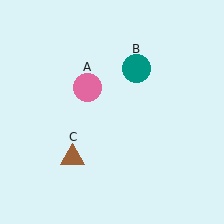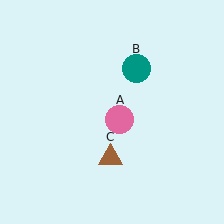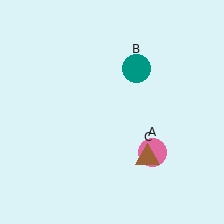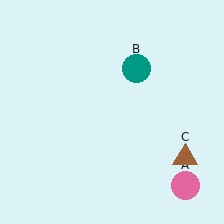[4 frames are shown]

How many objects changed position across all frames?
2 objects changed position: pink circle (object A), brown triangle (object C).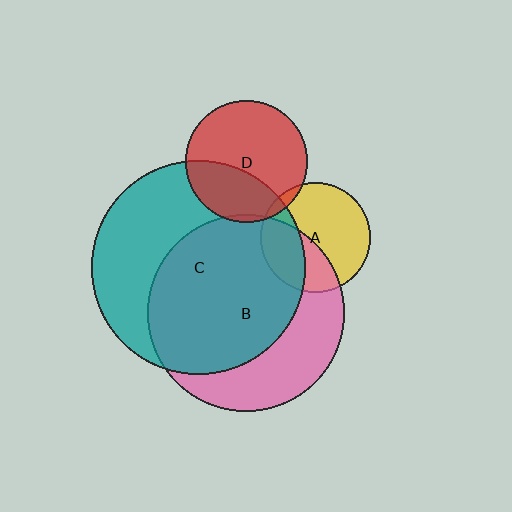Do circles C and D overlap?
Yes.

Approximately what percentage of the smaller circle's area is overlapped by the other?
Approximately 35%.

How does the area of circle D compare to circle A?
Approximately 1.2 times.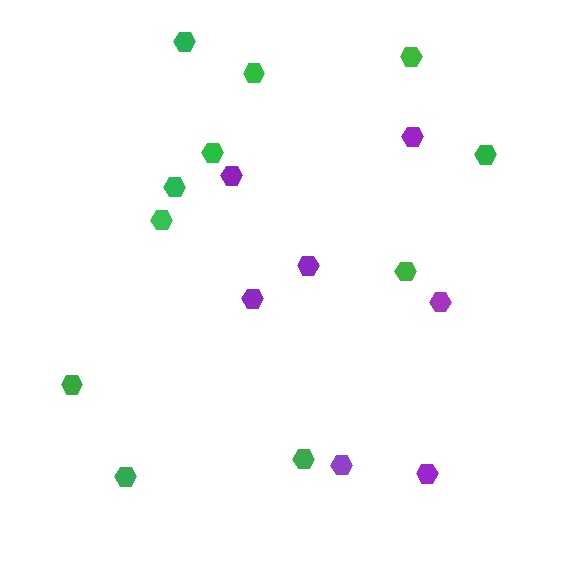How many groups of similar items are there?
There are 2 groups: one group of purple hexagons (7) and one group of green hexagons (11).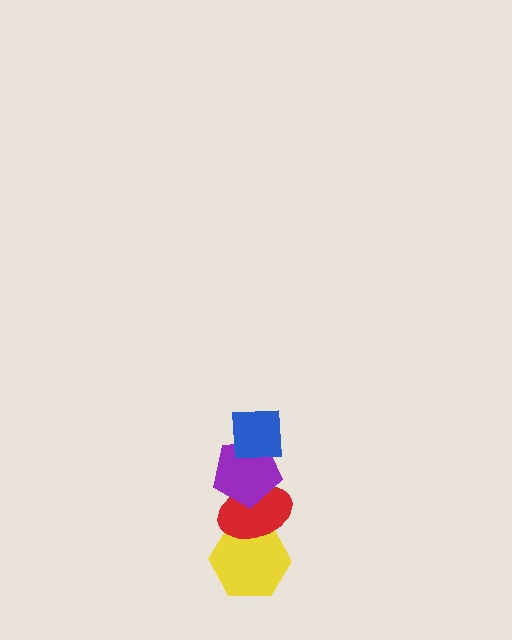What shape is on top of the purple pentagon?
The blue square is on top of the purple pentagon.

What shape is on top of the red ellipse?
The purple pentagon is on top of the red ellipse.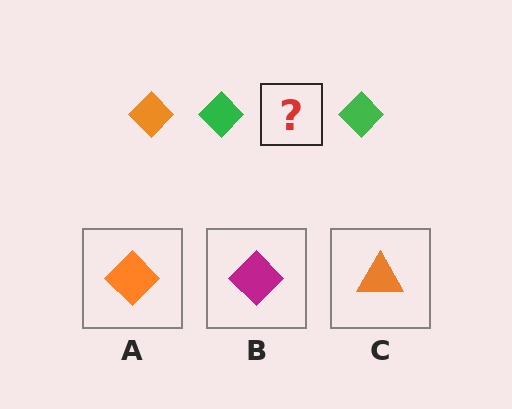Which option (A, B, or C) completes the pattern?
A.